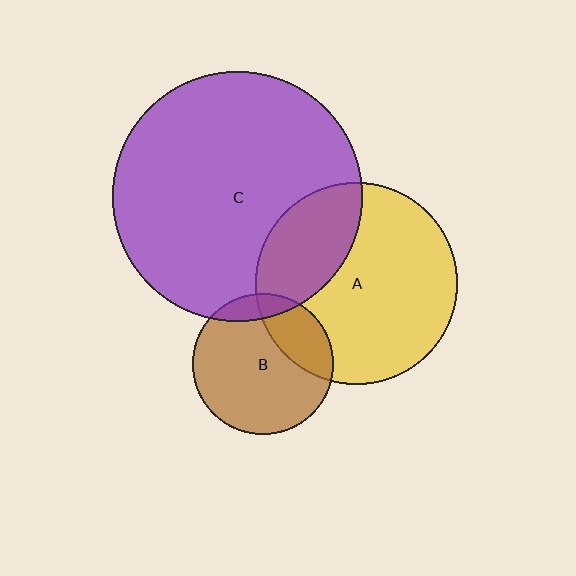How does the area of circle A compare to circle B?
Approximately 2.0 times.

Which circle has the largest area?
Circle C (purple).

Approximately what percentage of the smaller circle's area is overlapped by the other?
Approximately 25%.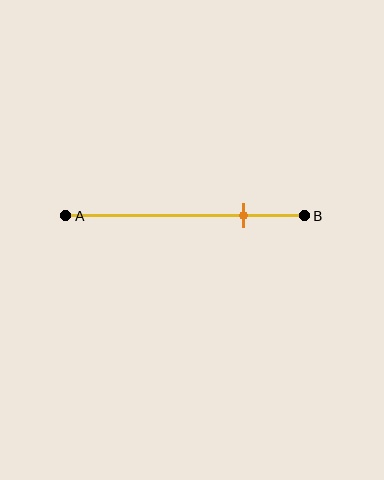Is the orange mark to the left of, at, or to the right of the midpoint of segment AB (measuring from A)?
The orange mark is to the right of the midpoint of segment AB.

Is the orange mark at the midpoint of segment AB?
No, the mark is at about 75% from A, not at the 50% midpoint.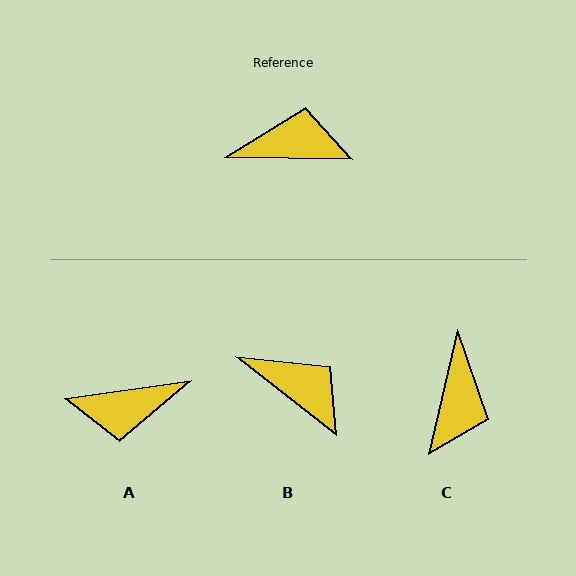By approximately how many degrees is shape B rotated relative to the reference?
Approximately 37 degrees clockwise.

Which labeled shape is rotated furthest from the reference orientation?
A, about 171 degrees away.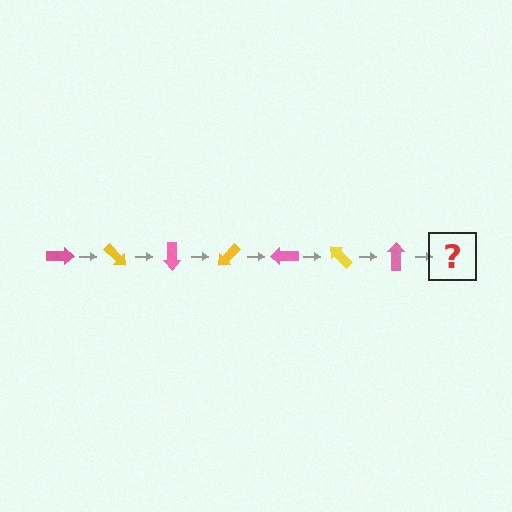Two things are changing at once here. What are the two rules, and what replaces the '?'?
The two rules are that it rotates 45 degrees each step and the color cycles through pink and yellow. The '?' should be a yellow arrow, rotated 315 degrees from the start.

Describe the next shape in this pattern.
It should be a yellow arrow, rotated 315 degrees from the start.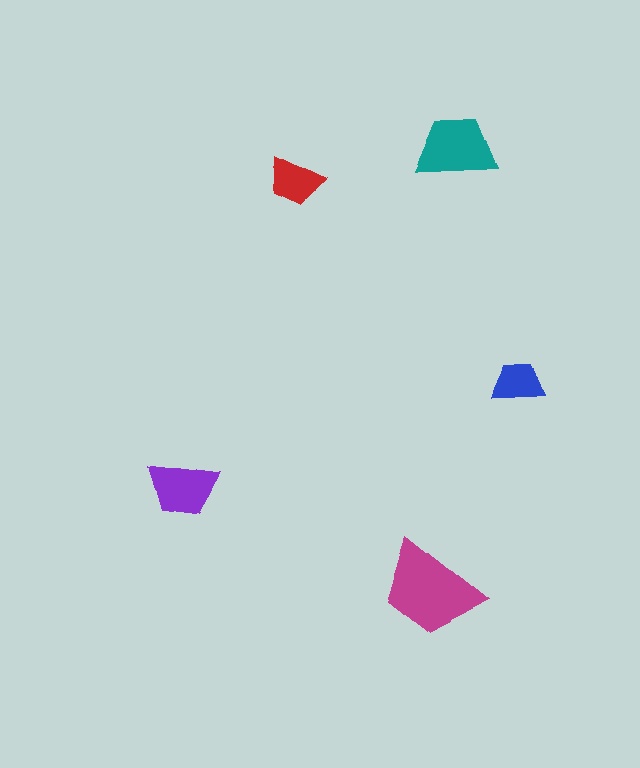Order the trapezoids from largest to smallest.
the magenta one, the teal one, the purple one, the red one, the blue one.